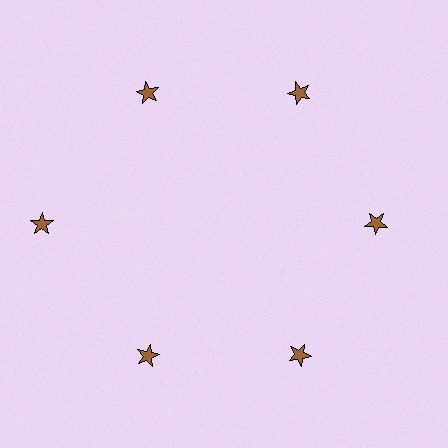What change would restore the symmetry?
The symmetry would be restored by moving it inward, back onto the ring so that all 6 stars sit at equal angles and equal distance from the center.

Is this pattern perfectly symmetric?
No. The 6 brown stars are arranged in a ring, but one element near the 9 o'clock position is pushed outward from the center, breaking the 6-fold rotational symmetry.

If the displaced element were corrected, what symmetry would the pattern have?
It would have 6-fold rotational symmetry — the pattern would map onto itself every 60 degrees.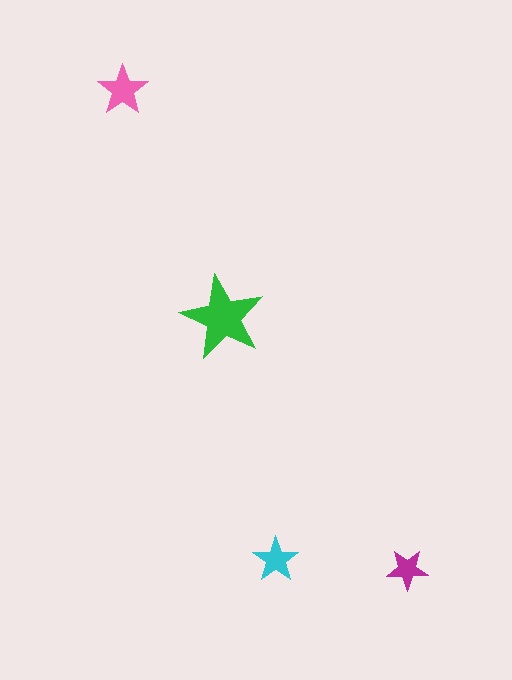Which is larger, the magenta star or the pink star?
The pink one.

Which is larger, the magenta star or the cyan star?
The cyan one.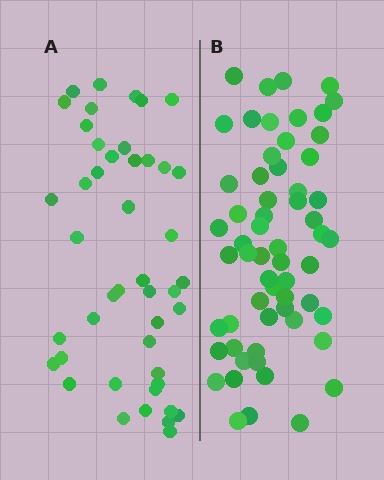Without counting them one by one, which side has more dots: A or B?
Region B (the right region) has more dots.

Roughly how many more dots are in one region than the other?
Region B has approximately 15 more dots than region A.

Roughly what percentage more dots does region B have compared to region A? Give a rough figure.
About 35% more.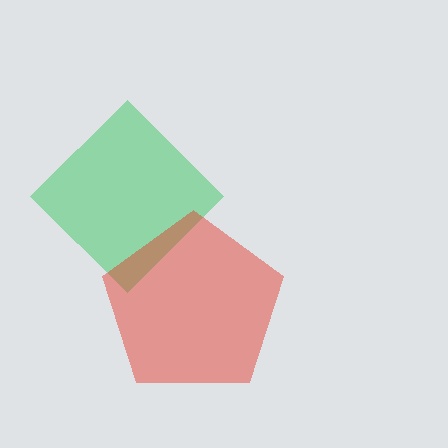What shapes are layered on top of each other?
The layered shapes are: a green diamond, a red pentagon.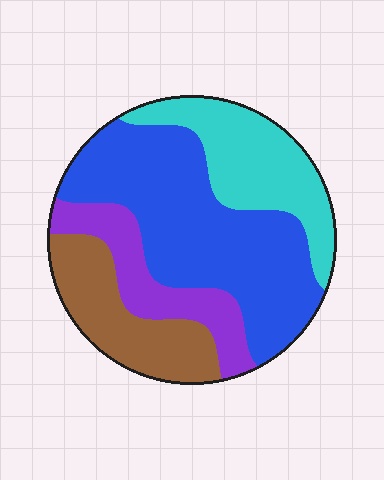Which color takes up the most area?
Blue, at roughly 45%.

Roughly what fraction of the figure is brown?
Brown covers roughly 20% of the figure.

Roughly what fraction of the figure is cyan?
Cyan takes up about one fifth (1/5) of the figure.